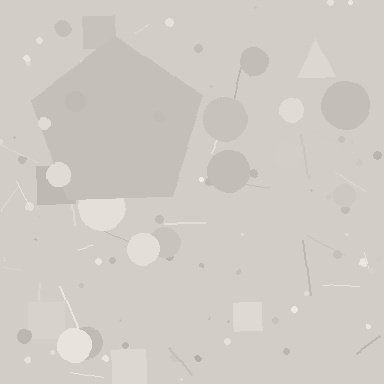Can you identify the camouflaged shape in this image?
The camouflaged shape is a pentagon.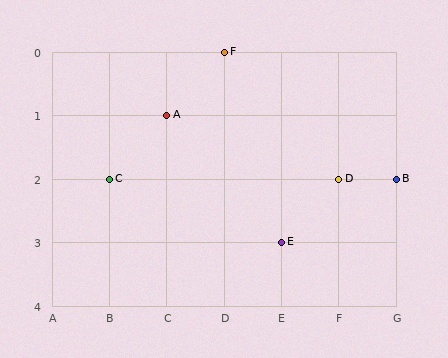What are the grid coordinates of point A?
Point A is at grid coordinates (C, 1).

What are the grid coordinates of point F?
Point F is at grid coordinates (D, 0).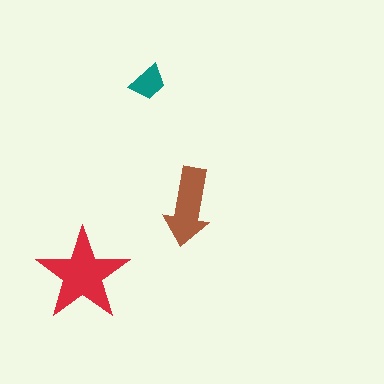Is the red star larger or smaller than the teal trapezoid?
Larger.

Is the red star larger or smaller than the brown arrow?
Larger.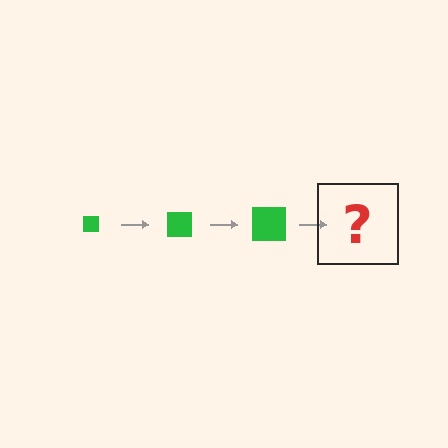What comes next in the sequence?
The next element should be a green square, larger than the previous one.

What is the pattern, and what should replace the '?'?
The pattern is that the square gets progressively larger each step. The '?' should be a green square, larger than the previous one.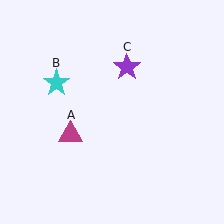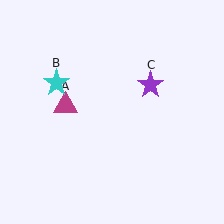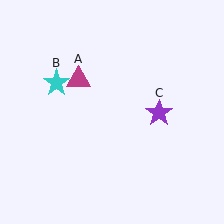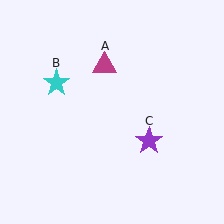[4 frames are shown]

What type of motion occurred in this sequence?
The magenta triangle (object A), purple star (object C) rotated clockwise around the center of the scene.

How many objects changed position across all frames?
2 objects changed position: magenta triangle (object A), purple star (object C).